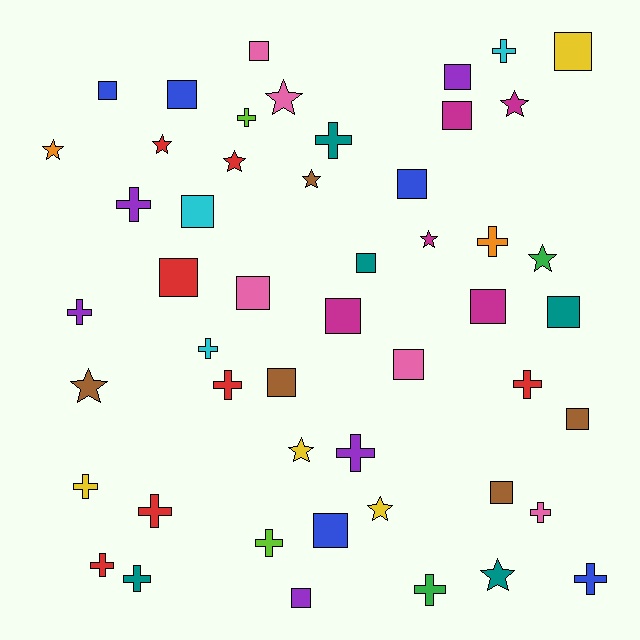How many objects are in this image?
There are 50 objects.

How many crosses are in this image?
There are 18 crosses.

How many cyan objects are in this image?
There are 3 cyan objects.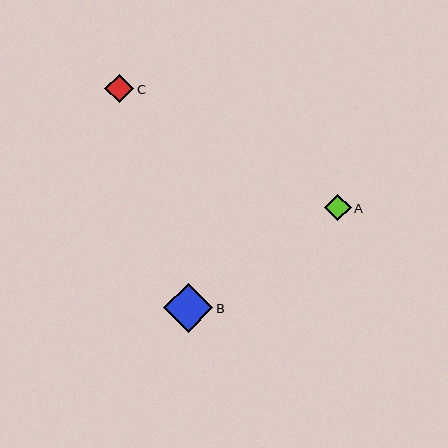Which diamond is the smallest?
Diamond A is the smallest with a size of approximately 27 pixels.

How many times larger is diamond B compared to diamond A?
Diamond B is approximately 1.9 times the size of diamond A.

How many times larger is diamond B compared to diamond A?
Diamond B is approximately 1.9 times the size of diamond A.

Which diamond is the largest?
Diamond B is the largest with a size of approximately 50 pixels.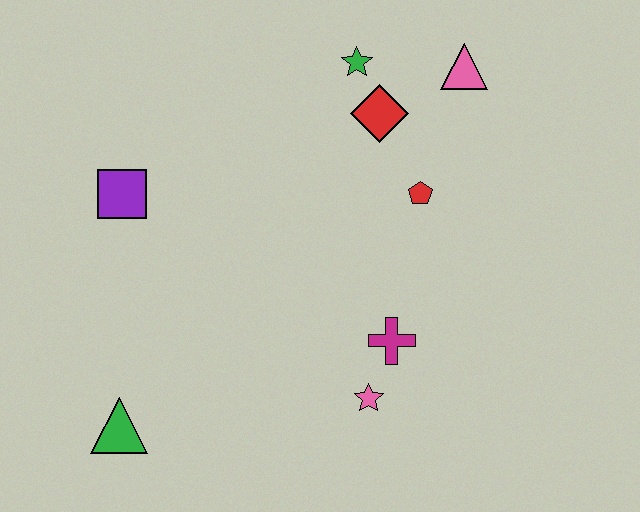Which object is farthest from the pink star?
The pink triangle is farthest from the pink star.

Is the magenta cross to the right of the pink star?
Yes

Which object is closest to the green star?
The red diamond is closest to the green star.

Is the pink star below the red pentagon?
Yes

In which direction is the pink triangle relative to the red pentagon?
The pink triangle is above the red pentagon.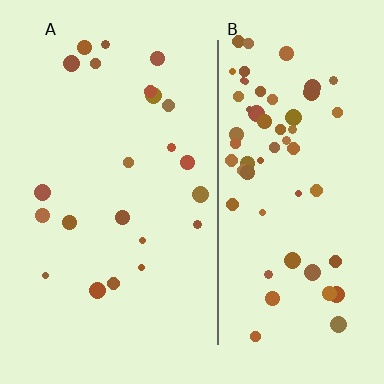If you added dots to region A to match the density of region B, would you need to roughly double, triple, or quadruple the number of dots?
Approximately triple.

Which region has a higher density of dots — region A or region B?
B (the right).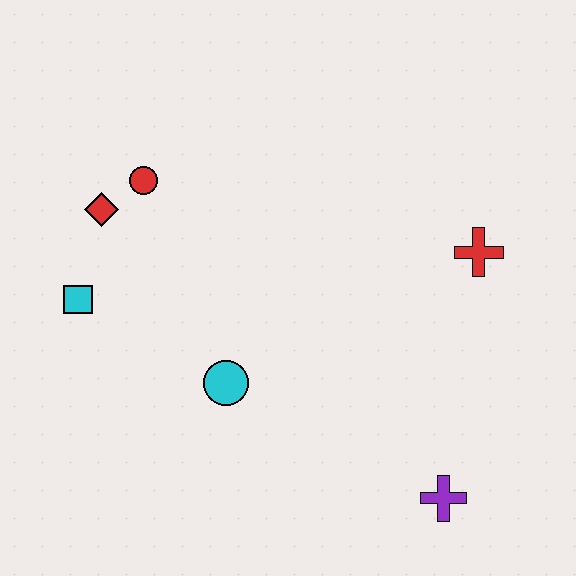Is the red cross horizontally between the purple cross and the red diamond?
No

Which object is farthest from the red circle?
The purple cross is farthest from the red circle.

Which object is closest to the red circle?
The red diamond is closest to the red circle.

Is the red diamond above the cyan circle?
Yes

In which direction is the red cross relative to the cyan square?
The red cross is to the right of the cyan square.